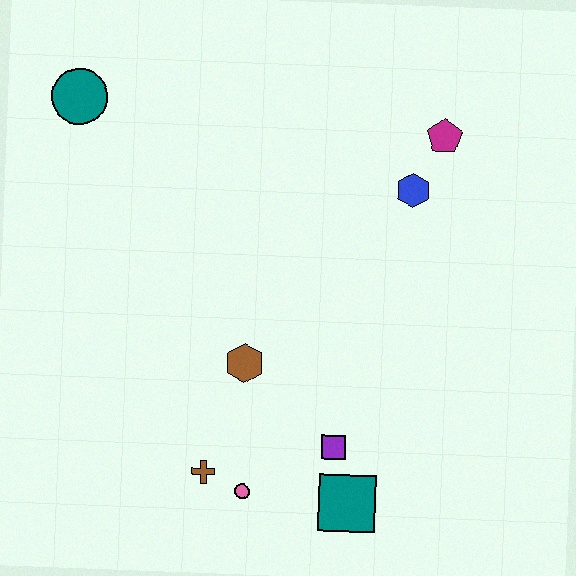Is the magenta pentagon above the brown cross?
Yes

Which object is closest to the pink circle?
The brown cross is closest to the pink circle.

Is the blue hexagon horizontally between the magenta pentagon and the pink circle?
Yes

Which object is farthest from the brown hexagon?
The teal circle is farthest from the brown hexagon.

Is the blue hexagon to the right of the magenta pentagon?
No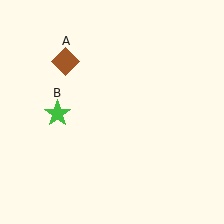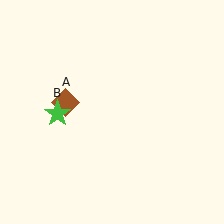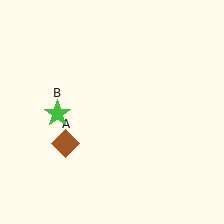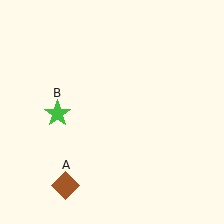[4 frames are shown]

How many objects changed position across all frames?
1 object changed position: brown diamond (object A).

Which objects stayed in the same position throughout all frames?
Green star (object B) remained stationary.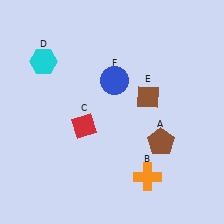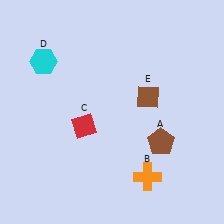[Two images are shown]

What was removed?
The blue circle (F) was removed in Image 2.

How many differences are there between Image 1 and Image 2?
There is 1 difference between the two images.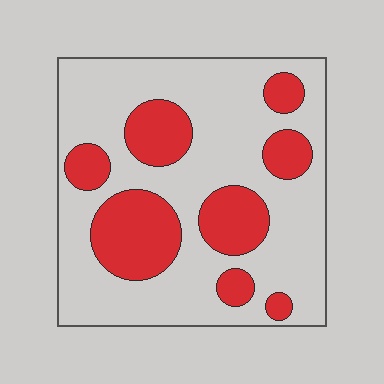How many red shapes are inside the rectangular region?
8.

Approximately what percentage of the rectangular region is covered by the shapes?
Approximately 30%.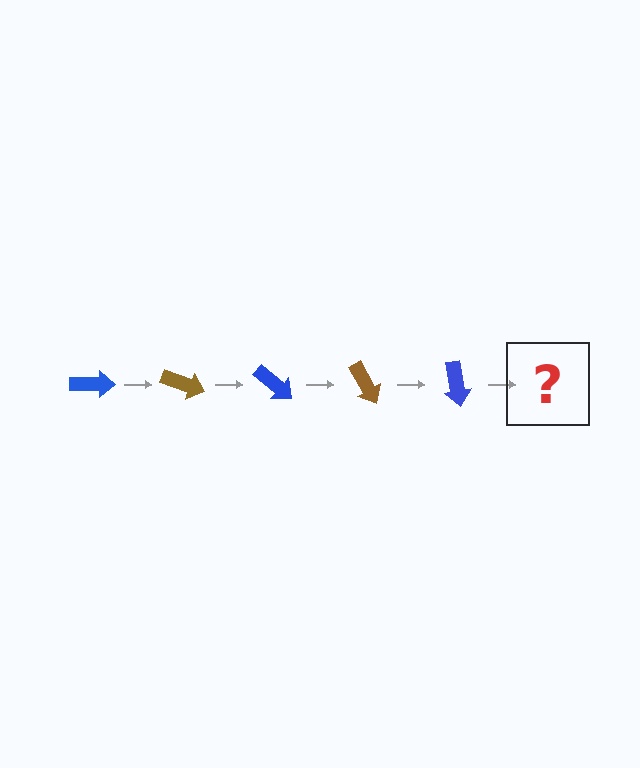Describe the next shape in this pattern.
It should be a brown arrow, rotated 100 degrees from the start.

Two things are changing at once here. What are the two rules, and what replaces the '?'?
The two rules are that it rotates 20 degrees each step and the color cycles through blue and brown. The '?' should be a brown arrow, rotated 100 degrees from the start.